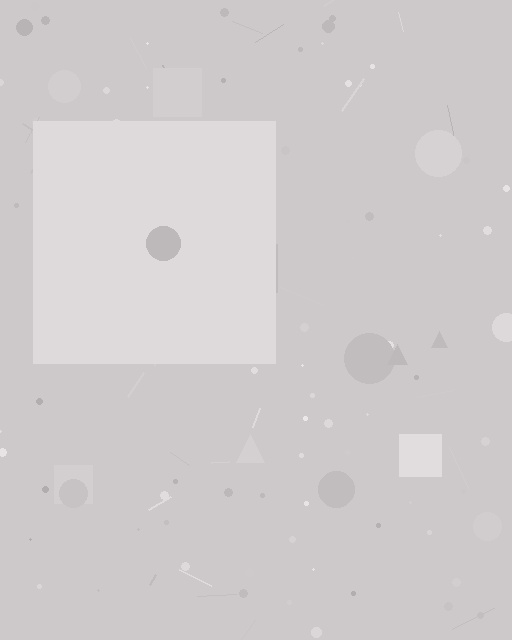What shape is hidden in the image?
A square is hidden in the image.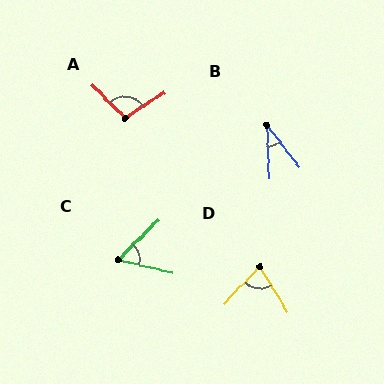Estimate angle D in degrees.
Approximately 74 degrees.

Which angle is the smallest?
B, at approximately 36 degrees.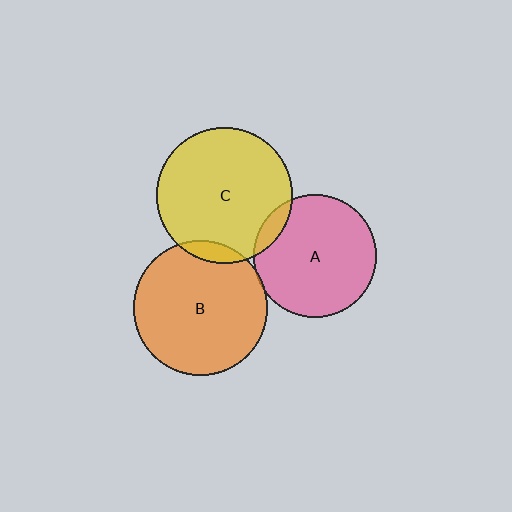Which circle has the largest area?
Circle C (yellow).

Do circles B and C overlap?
Yes.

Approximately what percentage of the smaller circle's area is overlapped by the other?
Approximately 5%.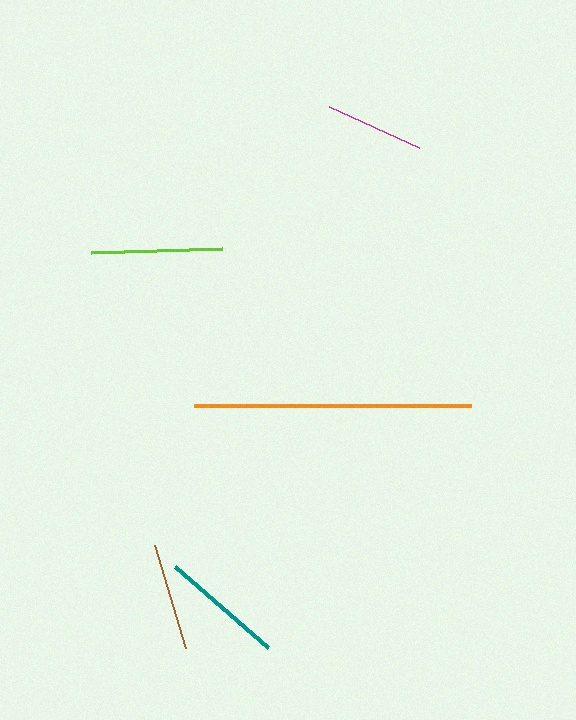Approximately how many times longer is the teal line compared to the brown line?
The teal line is approximately 1.1 times the length of the brown line.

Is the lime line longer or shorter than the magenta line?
The lime line is longer than the magenta line.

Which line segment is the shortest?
The magenta line is the shortest at approximately 99 pixels.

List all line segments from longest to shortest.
From longest to shortest: orange, lime, teal, brown, magenta.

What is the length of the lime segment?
The lime segment is approximately 131 pixels long.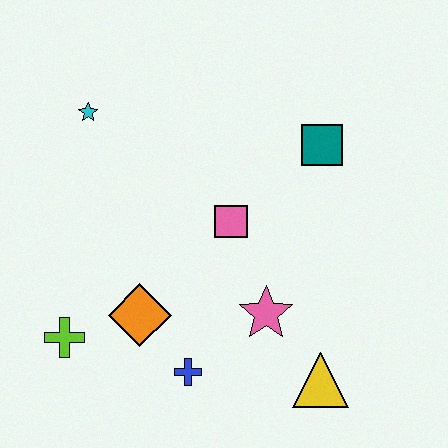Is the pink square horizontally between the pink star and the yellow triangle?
No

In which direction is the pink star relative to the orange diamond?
The pink star is to the right of the orange diamond.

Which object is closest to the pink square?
The pink star is closest to the pink square.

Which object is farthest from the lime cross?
The teal square is farthest from the lime cross.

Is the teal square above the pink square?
Yes